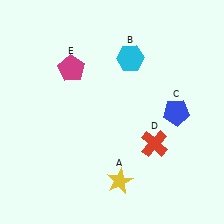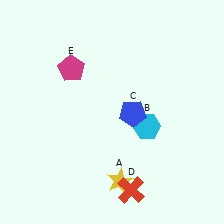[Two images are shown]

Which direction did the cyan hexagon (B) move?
The cyan hexagon (B) moved down.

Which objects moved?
The objects that moved are: the cyan hexagon (B), the blue pentagon (C), the red cross (D).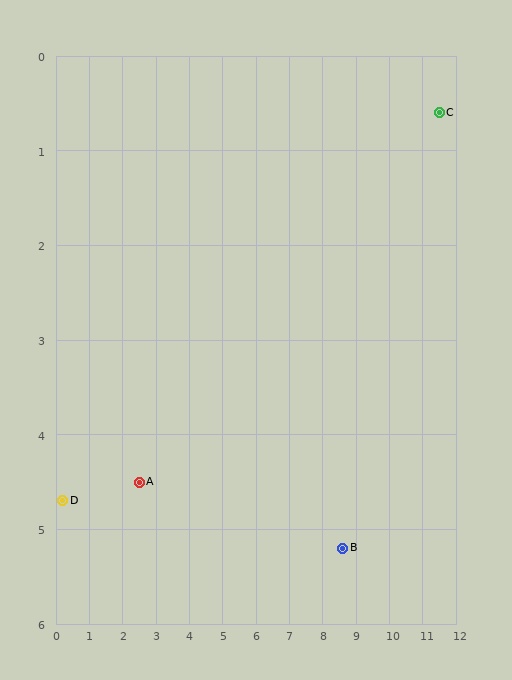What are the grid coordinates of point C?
Point C is at approximately (11.5, 0.6).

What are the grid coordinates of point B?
Point B is at approximately (8.6, 5.2).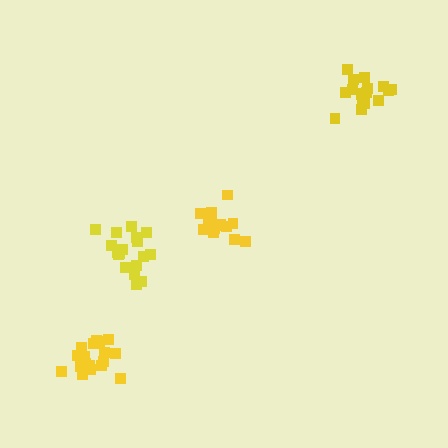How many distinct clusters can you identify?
There are 4 distinct clusters.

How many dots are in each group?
Group 1: 19 dots, Group 2: 16 dots, Group 3: 17 dots, Group 4: 19 dots (71 total).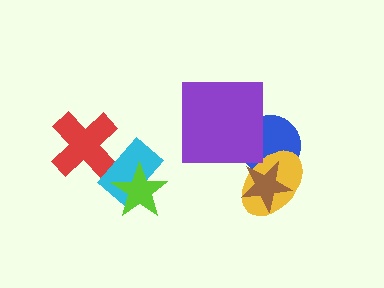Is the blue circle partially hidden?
Yes, it is partially covered by another shape.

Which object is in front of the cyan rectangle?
The lime star is in front of the cyan rectangle.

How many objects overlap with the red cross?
1 object overlaps with the red cross.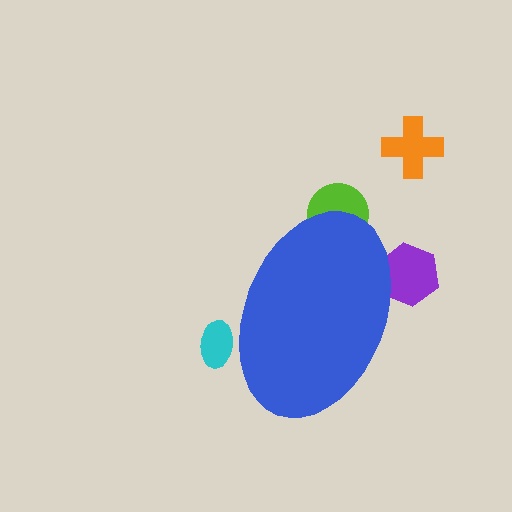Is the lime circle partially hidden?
Yes, the lime circle is partially hidden behind the blue ellipse.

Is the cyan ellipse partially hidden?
Yes, the cyan ellipse is partially hidden behind the blue ellipse.